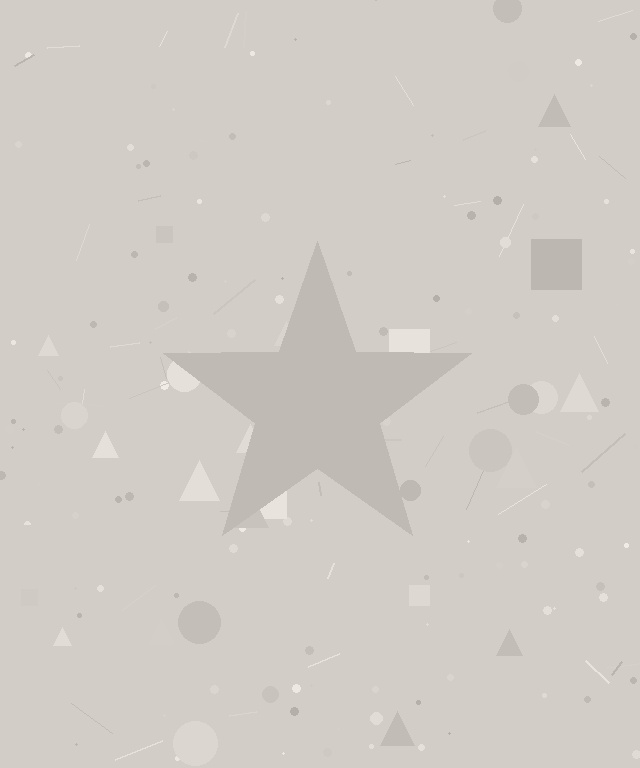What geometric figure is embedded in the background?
A star is embedded in the background.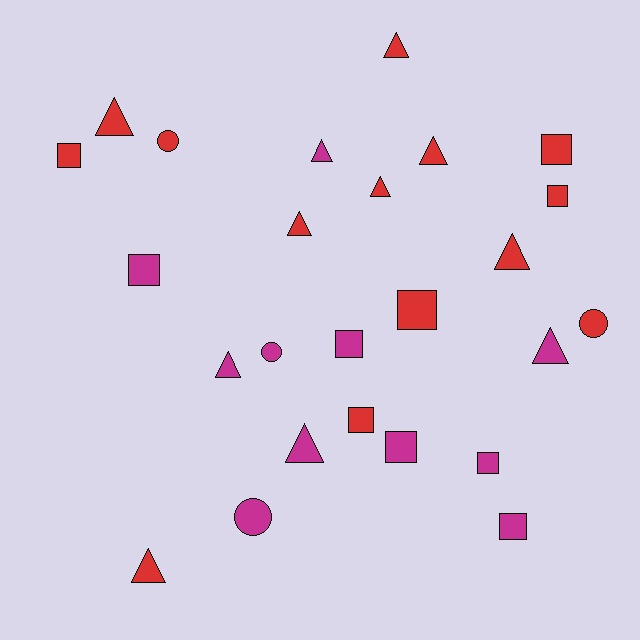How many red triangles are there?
There are 7 red triangles.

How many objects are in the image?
There are 25 objects.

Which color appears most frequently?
Red, with 14 objects.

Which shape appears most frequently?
Triangle, with 11 objects.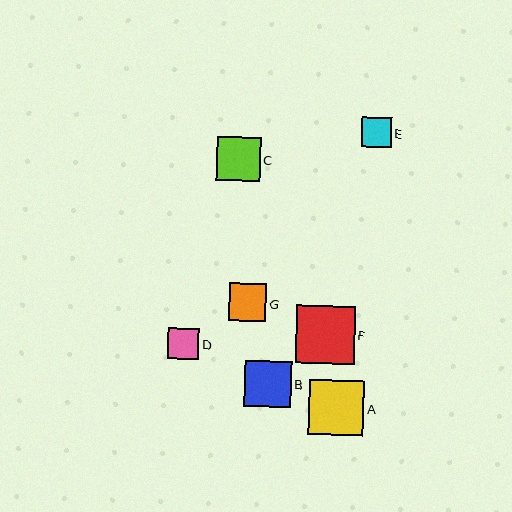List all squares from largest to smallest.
From largest to smallest: F, A, B, C, G, D, E.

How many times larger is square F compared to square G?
Square F is approximately 1.5 times the size of square G.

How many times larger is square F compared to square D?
Square F is approximately 1.9 times the size of square D.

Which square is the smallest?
Square E is the smallest with a size of approximately 30 pixels.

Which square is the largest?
Square F is the largest with a size of approximately 58 pixels.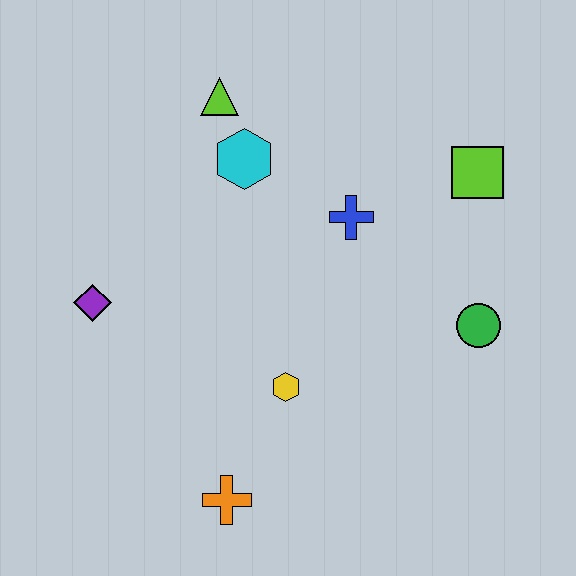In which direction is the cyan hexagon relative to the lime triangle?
The cyan hexagon is below the lime triangle.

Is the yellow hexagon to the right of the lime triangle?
Yes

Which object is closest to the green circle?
The lime square is closest to the green circle.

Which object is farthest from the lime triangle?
The orange cross is farthest from the lime triangle.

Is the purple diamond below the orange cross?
No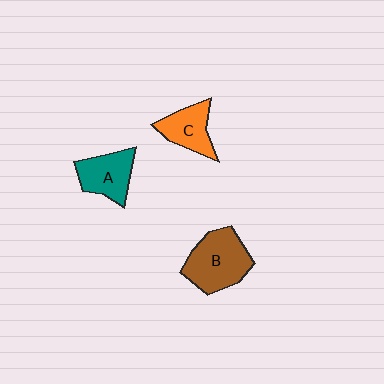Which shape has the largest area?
Shape B (brown).